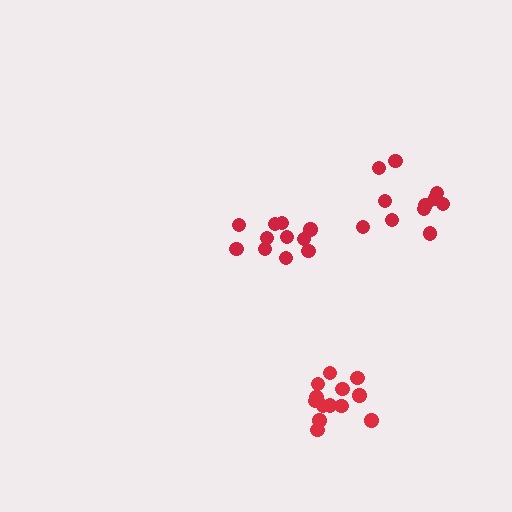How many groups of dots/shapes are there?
There are 3 groups.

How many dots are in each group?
Group 1: 13 dots, Group 2: 11 dots, Group 3: 11 dots (35 total).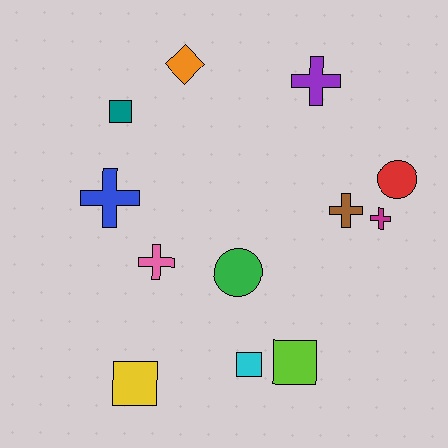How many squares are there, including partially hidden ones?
There are 4 squares.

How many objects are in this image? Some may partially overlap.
There are 12 objects.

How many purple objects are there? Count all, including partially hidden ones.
There is 1 purple object.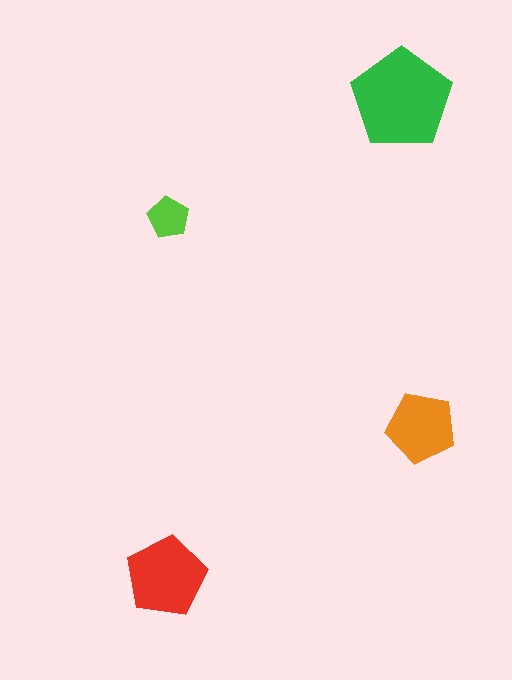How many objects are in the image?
There are 4 objects in the image.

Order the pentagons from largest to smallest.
the green one, the red one, the orange one, the lime one.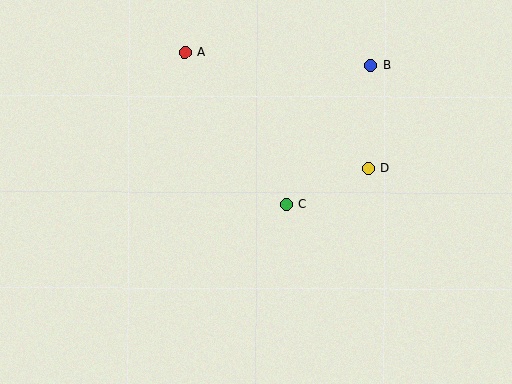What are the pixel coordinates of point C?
Point C is at (286, 204).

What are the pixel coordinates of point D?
Point D is at (368, 169).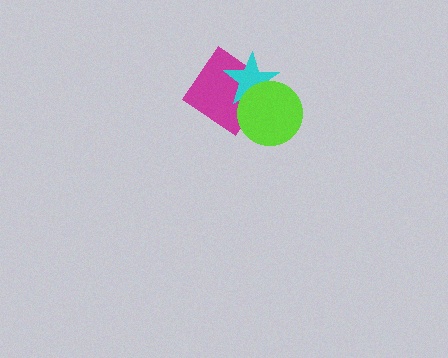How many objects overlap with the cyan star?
2 objects overlap with the cyan star.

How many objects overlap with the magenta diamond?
2 objects overlap with the magenta diamond.